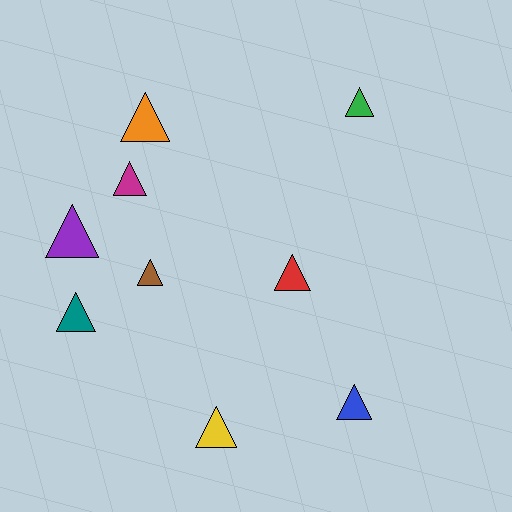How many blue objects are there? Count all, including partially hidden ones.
There is 1 blue object.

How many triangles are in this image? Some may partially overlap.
There are 9 triangles.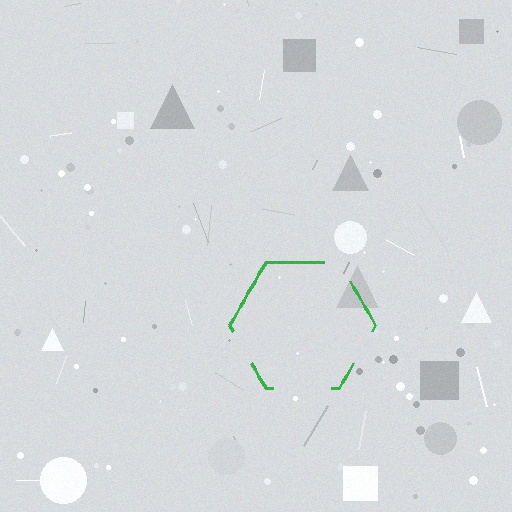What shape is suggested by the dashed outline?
The dashed outline suggests a hexagon.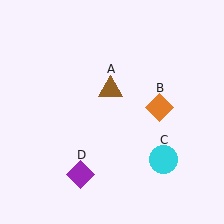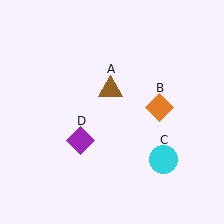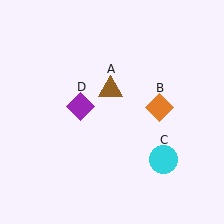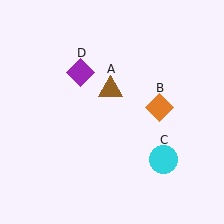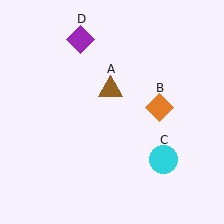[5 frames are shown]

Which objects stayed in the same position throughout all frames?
Brown triangle (object A) and orange diamond (object B) and cyan circle (object C) remained stationary.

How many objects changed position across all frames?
1 object changed position: purple diamond (object D).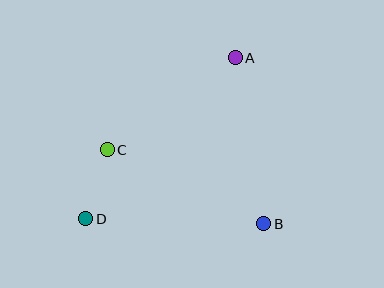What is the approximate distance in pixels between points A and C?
The distance between A and C is approximately 157 pixels.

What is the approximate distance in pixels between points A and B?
The distance between A and B is approximately 168 pixels.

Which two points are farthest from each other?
Points A and D are farthest from each other.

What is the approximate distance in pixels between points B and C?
The distance between B and C is approximately 173 pixels.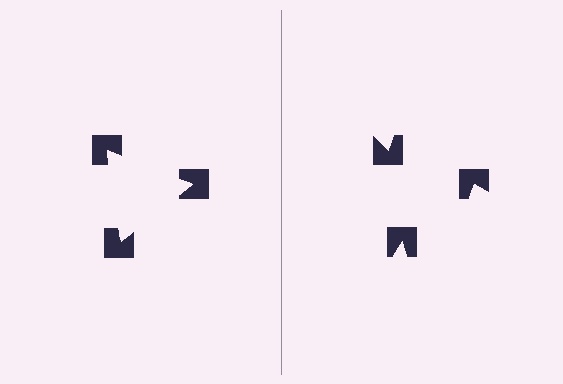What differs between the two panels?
The notched squares are positioned identically on both sides; only the wedge orientations differ. On the left they align to a triangle; on the right they are misaligned.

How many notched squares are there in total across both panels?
6 — 3 on each side.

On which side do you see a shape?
An illusory triangle appears on the left side. On the right side the wedge cuts are rotated, so no coherent shape forms.